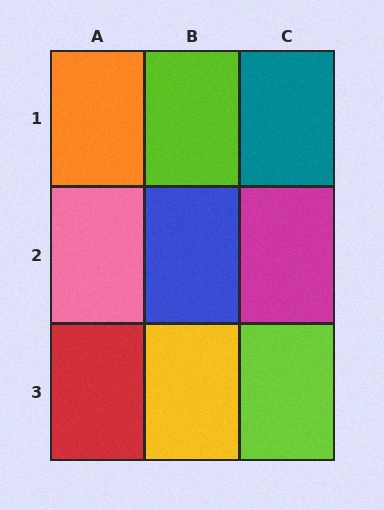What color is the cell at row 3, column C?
Lime.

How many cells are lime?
2 cells are lime.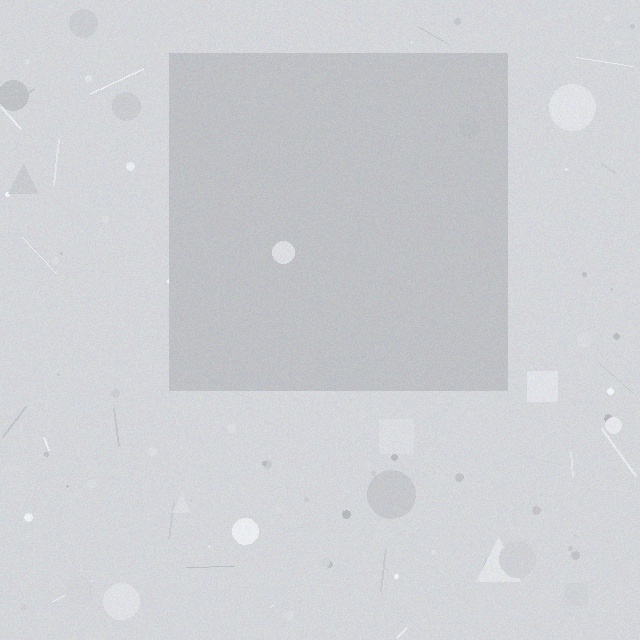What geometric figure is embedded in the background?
A square is embedded in the background.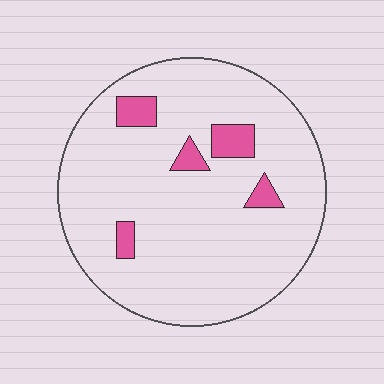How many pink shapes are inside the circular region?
5.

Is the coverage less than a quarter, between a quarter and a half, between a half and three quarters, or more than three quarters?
Less than a quarter.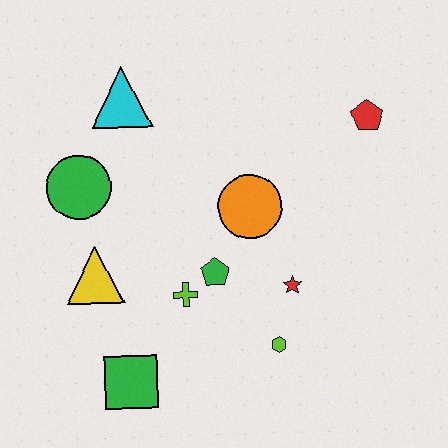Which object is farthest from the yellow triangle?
The red pentagon is farthest from the yellow triangle.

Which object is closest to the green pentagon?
The lime cross is closest to the green pentagon.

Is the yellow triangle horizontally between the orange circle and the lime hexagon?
No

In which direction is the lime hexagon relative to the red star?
The lime hexagon is below the red star.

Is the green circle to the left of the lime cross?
Yes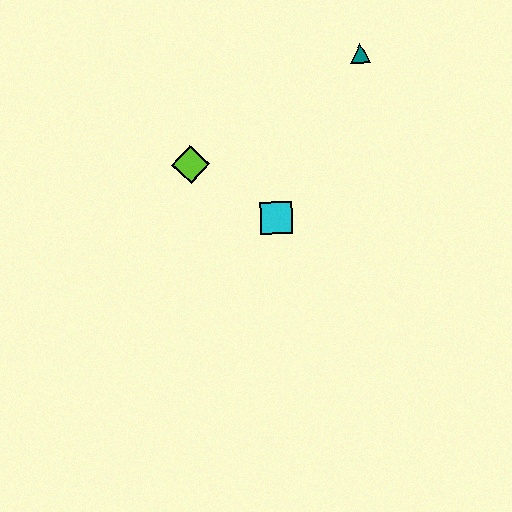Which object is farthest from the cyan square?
The teal triangle is farthest from the cyan square.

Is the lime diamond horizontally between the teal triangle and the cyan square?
No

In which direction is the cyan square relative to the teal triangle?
The cyan square is below the teal triangle.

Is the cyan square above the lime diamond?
No